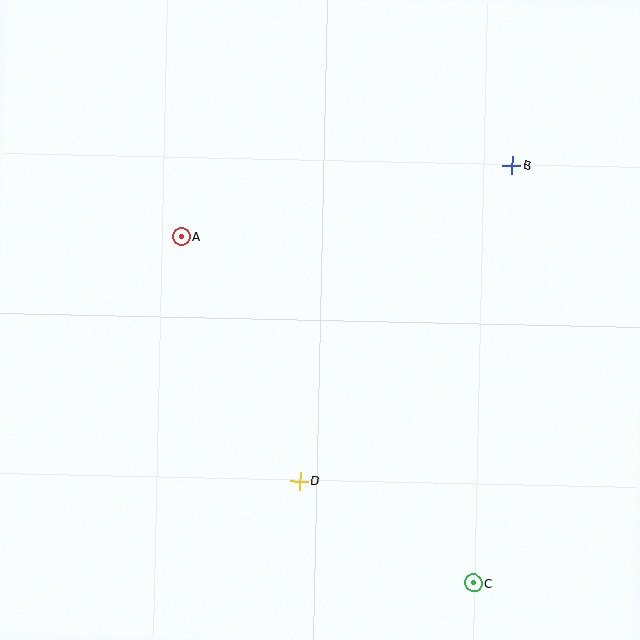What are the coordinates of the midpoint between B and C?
The midpoint between B and C is at (493, 374).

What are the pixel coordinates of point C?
Point C is at (473, 583).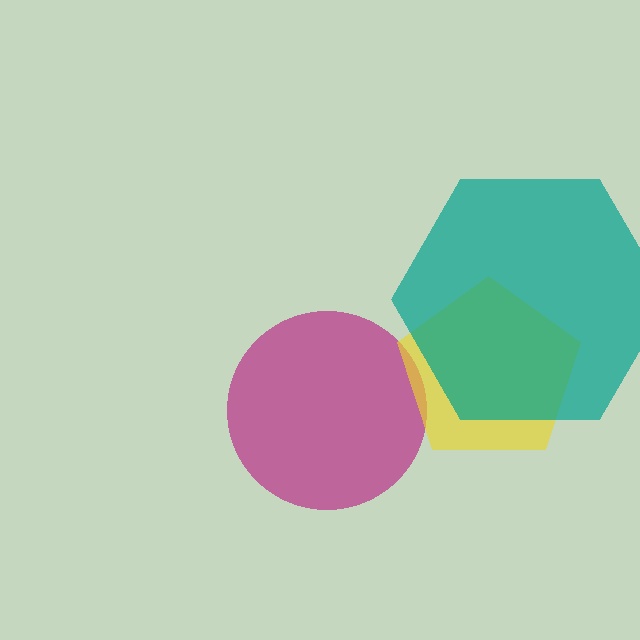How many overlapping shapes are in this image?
There are 3 overlapping shapes in the image.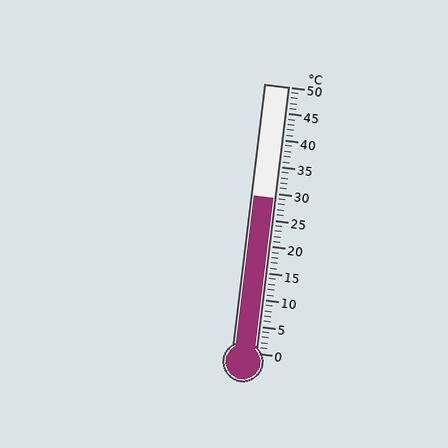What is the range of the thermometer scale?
The thermometer scale ranges from 0°C to 50°C.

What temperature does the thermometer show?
The thermometer shows approximately 29°C.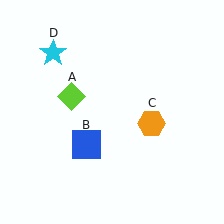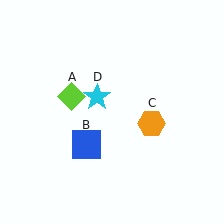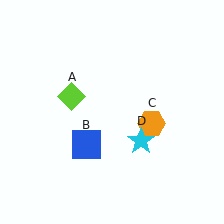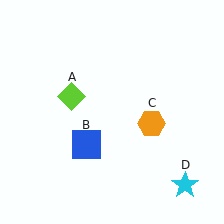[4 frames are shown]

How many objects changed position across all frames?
1 object changed position: cyan star (object D).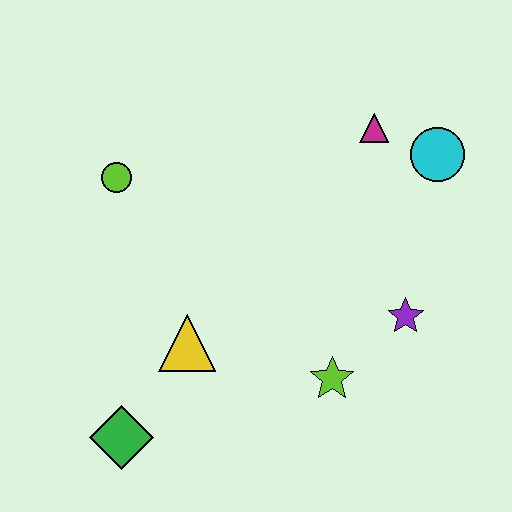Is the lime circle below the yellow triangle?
No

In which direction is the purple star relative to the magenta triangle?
The purple star is below the magenta triangle.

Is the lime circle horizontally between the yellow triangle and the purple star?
No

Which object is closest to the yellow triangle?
The green diamond is closest to the yellow triangle.